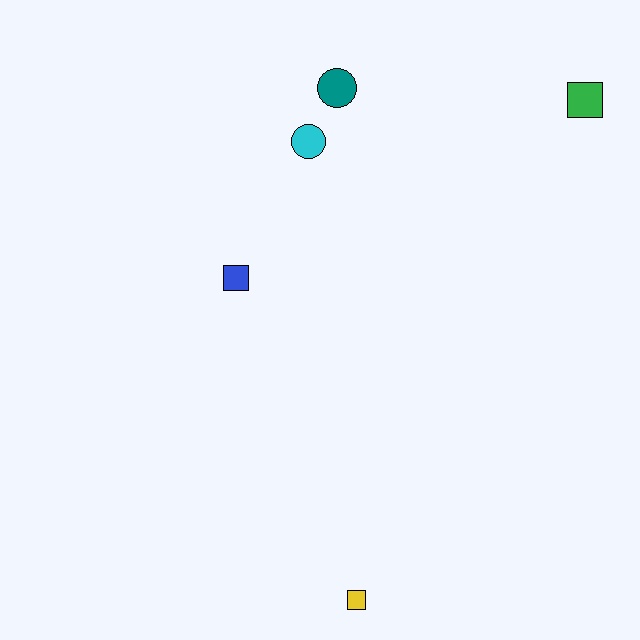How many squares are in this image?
There are 3 squares.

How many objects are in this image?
There are 5 objects.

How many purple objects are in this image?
There are no purple objects.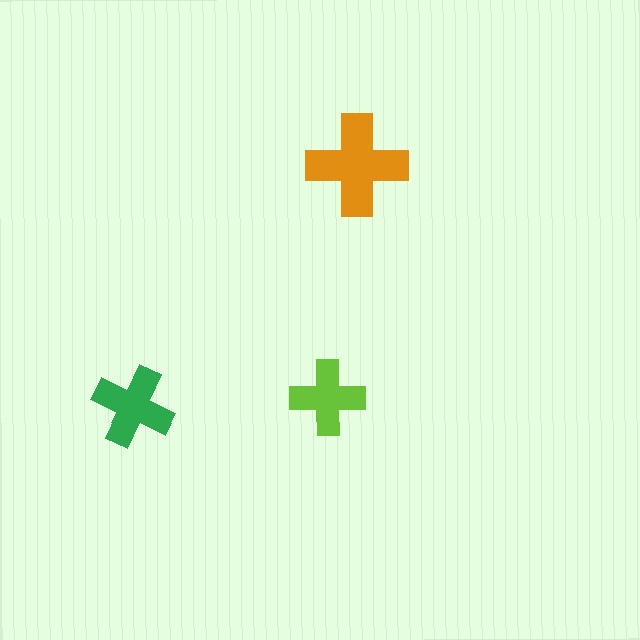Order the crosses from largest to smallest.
the orange one, the green one, the lime one.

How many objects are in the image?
There are 3 objects in the image.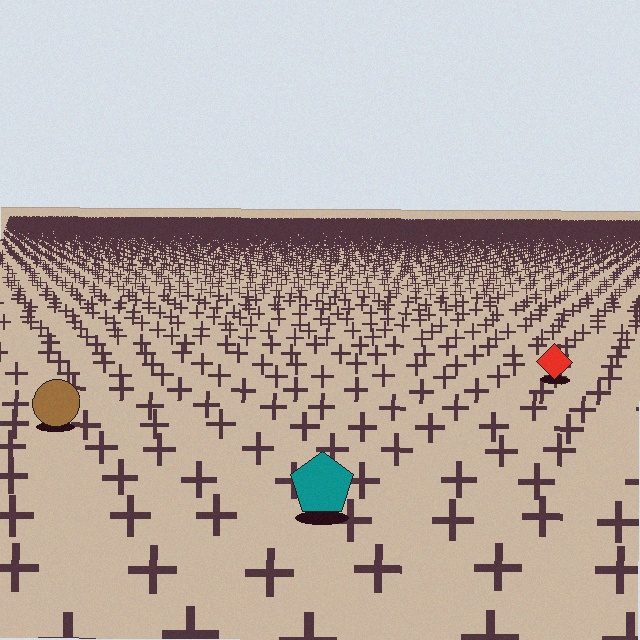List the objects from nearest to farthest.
From nearest to farthest: the teal pentagon, the brown circle, the red diamond.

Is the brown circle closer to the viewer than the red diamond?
Yes. The brown circle is closer — you can tell from the texture gradient: the ground texture is coarser near it.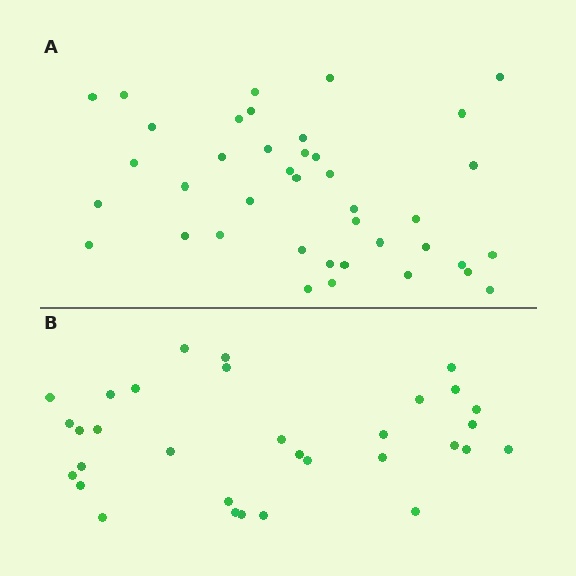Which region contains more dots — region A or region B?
Region A (the top region) has more dots.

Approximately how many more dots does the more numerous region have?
Region A has roughly 8 or so more dots than region B.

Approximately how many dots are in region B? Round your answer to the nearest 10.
About 30 dots. (The exact count is 32, which rounds to 30.)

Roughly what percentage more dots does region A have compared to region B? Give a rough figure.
About 25% more.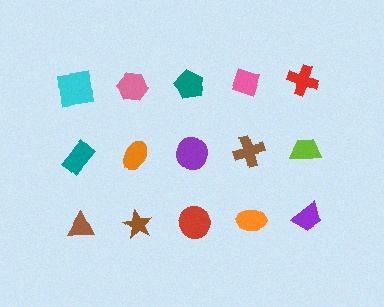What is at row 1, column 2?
A pink hexagon.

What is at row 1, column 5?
A red cross.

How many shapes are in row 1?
5 shapes.